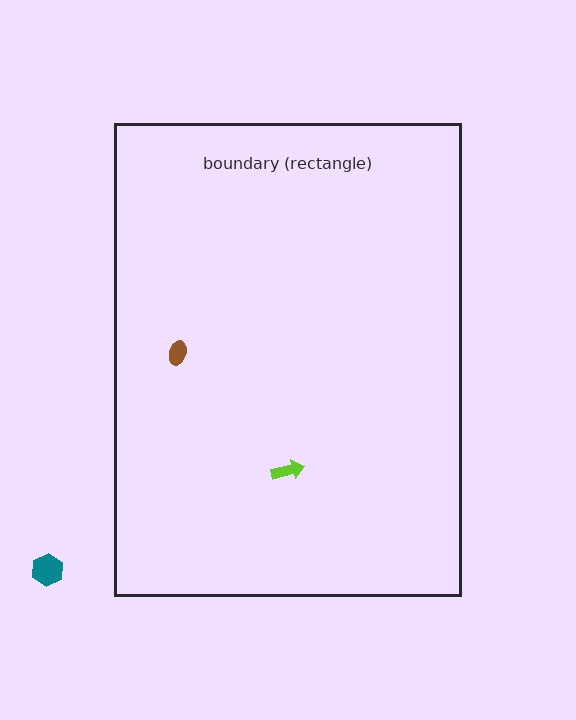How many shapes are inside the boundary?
2 inside, 1 outside.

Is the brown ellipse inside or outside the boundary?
Inside.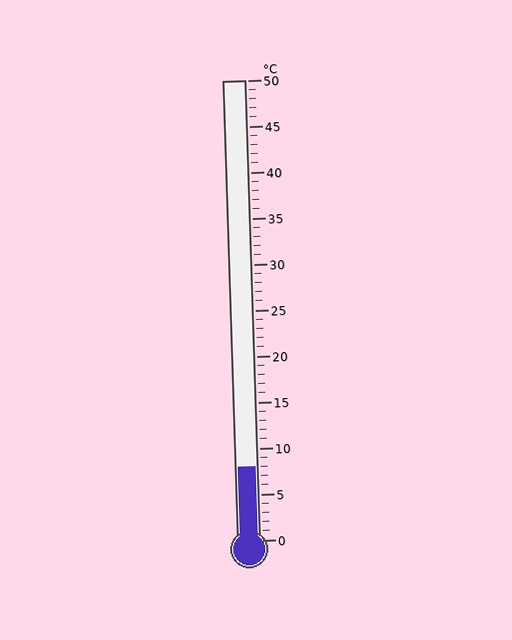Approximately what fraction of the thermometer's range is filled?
The thermometer is filled to approximately 15% of its range.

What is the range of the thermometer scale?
The thermometer scale ranges from 0°C to 50°C.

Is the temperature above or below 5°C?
The temperature is above 5°C.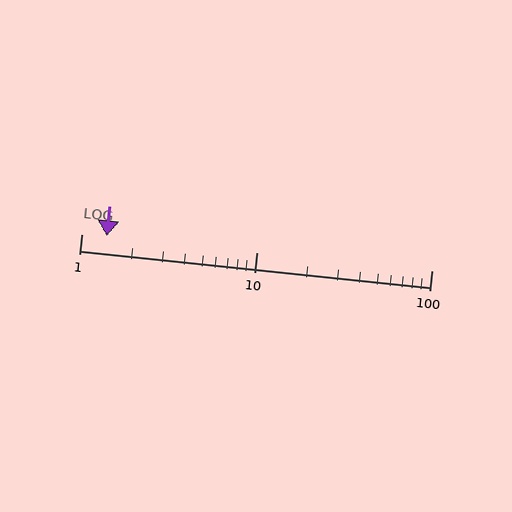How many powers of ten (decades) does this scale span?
The scale spans 2 decades, from 1 to 100.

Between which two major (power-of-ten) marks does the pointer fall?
The pointer is between 1 and 10.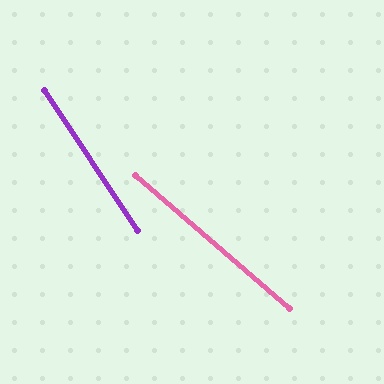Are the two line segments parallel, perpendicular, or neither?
Neither parallel nor perpendicular — they differ by about 16°.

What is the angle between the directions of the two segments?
Approximately 16 degrees.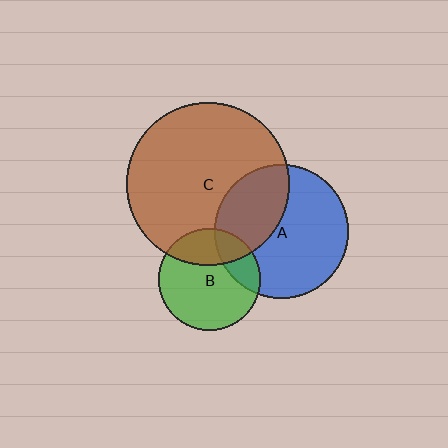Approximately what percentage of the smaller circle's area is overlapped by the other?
Approximately 25%.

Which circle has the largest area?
Circle C (brown).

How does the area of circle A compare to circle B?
Approximately 1.7 times.